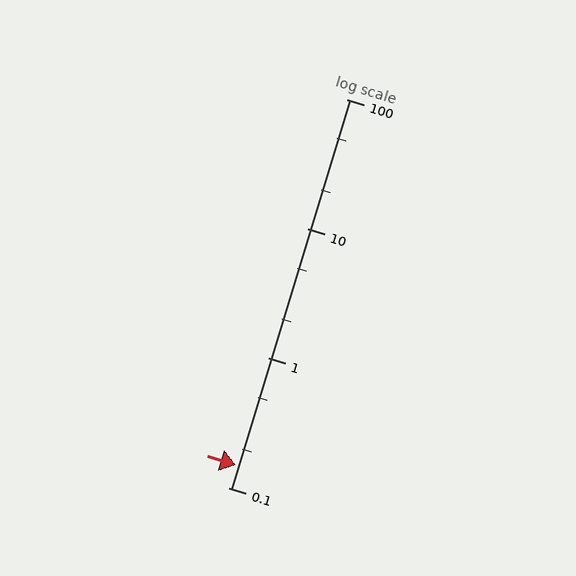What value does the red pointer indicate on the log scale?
The pointer indicates approximately 0.15.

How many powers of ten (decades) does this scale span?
The scale spans 3 decades, from 0.1 to 100.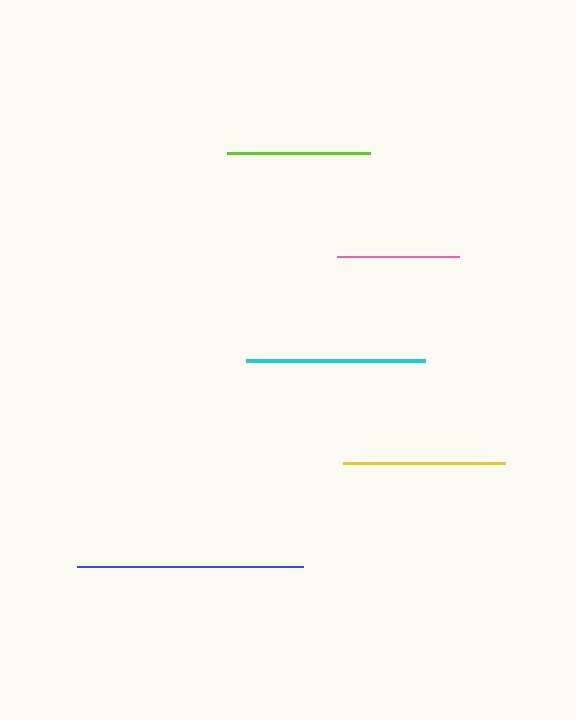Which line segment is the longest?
The blue line is the longest at approximately 227 pixels.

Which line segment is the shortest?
The pink line is the shortest at approximately 122 pixels.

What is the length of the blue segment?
The blue segment is approximately 227 pixels long.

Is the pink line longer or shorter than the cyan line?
The cyan line is longer than the pink line.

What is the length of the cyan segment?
The cyan segment is approximately 179 pixels long.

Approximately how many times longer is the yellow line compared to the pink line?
The yellow line is approximately 1.3 times the length of the pink line.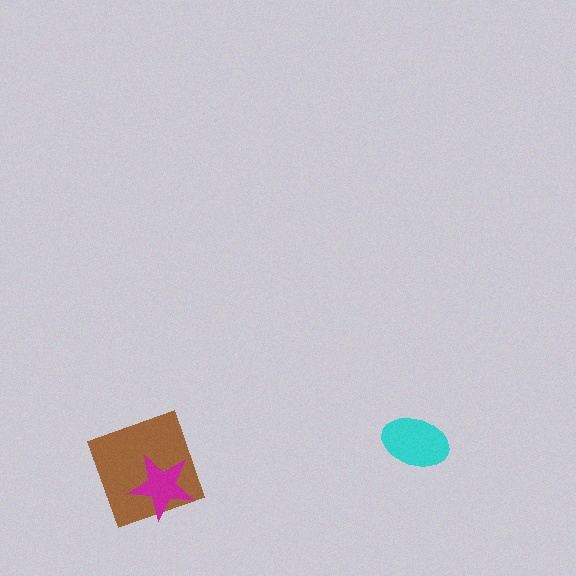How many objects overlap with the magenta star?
1 object overlaps with the magenta star.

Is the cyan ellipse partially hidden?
No, no other shape covers it.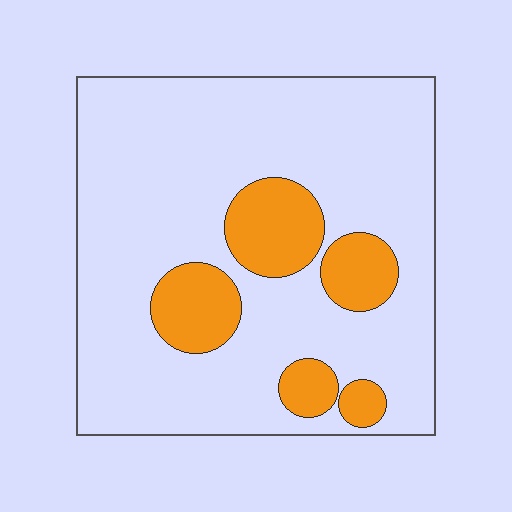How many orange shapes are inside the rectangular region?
5.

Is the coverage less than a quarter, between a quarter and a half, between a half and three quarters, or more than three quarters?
Less than a quarter.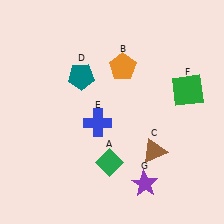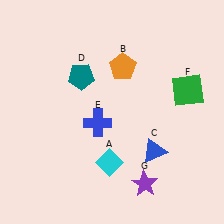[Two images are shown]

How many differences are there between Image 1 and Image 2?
There are 2 differences between the two images.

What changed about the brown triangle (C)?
In Image 1, C is brown. In Image 2, it changed to blue.